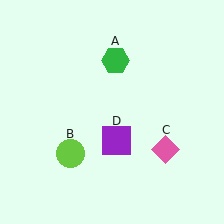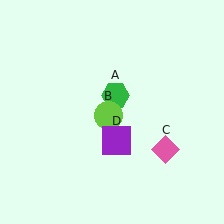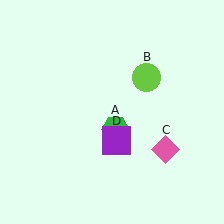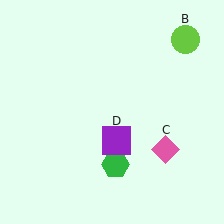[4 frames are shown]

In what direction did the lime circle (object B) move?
The lime circle (object B) moved up and to the right.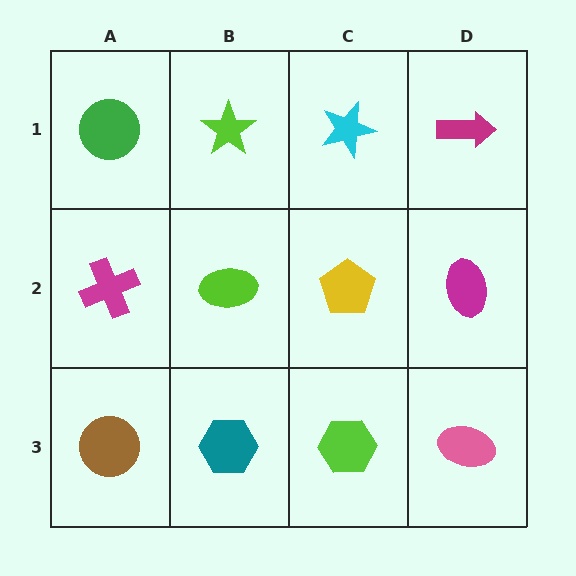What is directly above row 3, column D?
A magenta ellipse.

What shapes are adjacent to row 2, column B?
A lime star (row 1, column B), a teal hexagon (row 3, column B), a magenta cross (row 2, column A), a yellow pentagon (row 2, column C).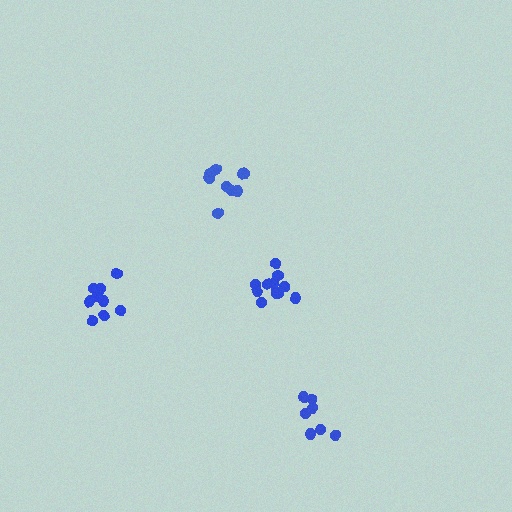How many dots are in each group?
Group 1: 9 dots, Group 2: 12 dots, Group 3: 9 dots, Group 4: 7 dots (37 total).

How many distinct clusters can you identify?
There are 4 distinct clusters.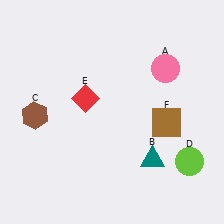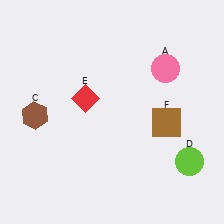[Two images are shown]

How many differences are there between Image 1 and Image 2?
There is 1 difference between the two images.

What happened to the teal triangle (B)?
The teal triangle (B) was removed in Image 2. It was in the bottom-right area of Image 1.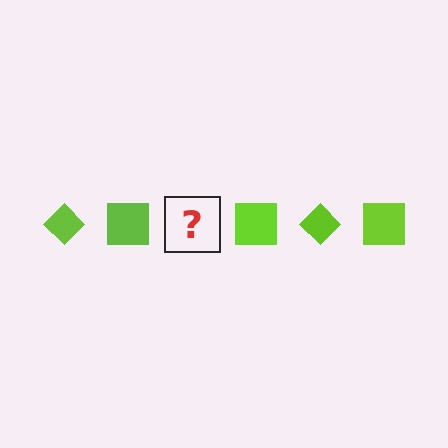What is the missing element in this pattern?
The missing element is a lime diamond.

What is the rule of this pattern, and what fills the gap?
The rule is that the pattern cycles through diamond, square shapes in lime. The gap should be filled with a lime diamond.